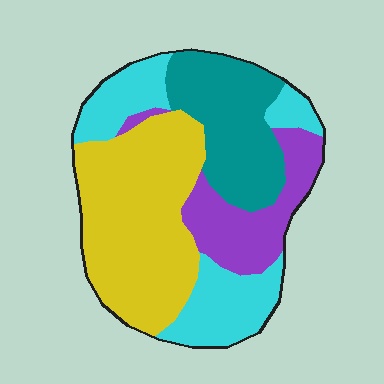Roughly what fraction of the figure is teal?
Teal takes up about one fifth (1/5) of the figure.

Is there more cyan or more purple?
Cyan.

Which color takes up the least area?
Purple, at roughly 15%.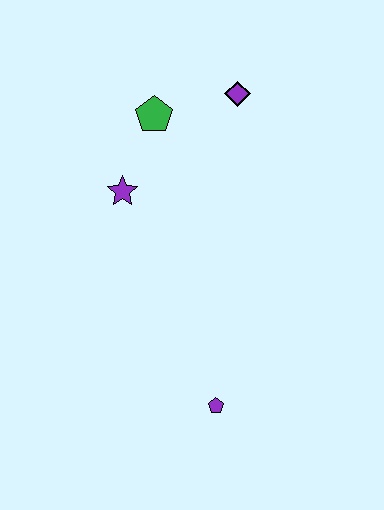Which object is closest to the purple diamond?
The green pentagon is closest to the purple diamond.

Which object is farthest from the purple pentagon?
The purple diamond is farthest from the purple pentagon.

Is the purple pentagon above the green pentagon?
No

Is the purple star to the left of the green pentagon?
Yes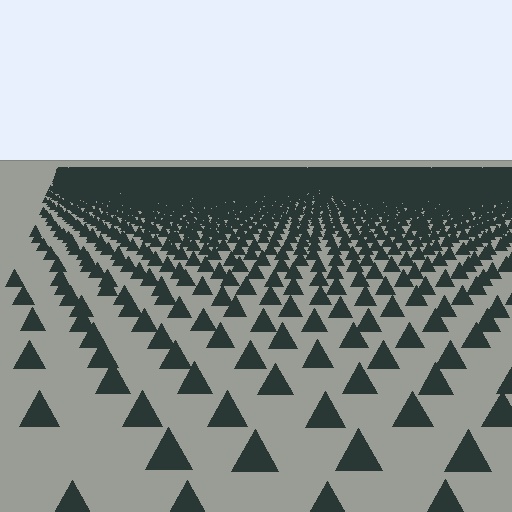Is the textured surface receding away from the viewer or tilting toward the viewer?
The surface is receding away from the viewer. Texture elements get smaller and denser toward the top.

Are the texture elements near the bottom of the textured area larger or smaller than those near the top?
Larger. Near the bottom, elements are closer to the viewer and appear at a bigger on-screen size.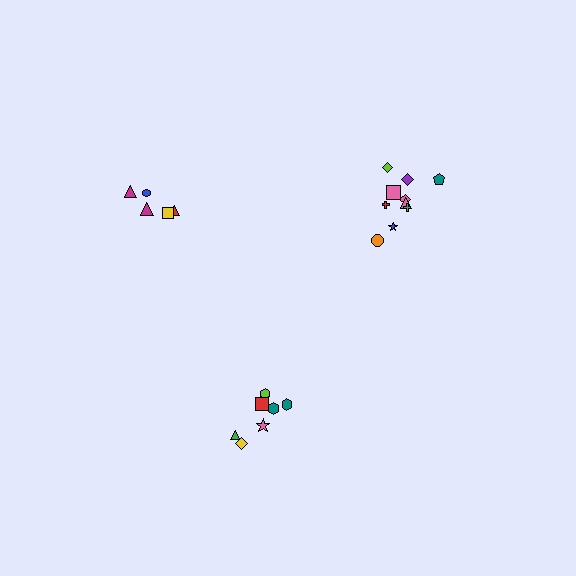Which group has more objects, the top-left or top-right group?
The top-right group.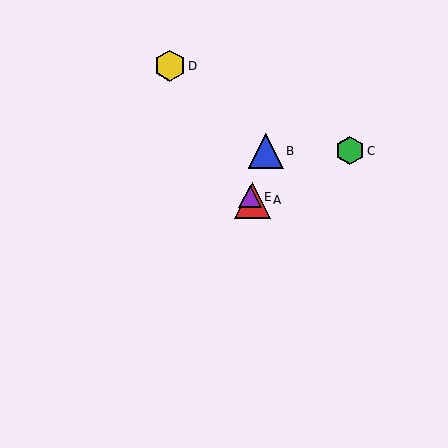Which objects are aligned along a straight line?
Objects A, D, E are aligned along a straight line.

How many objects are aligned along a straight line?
3 objects (A, D, E) are aligned along a straight line.